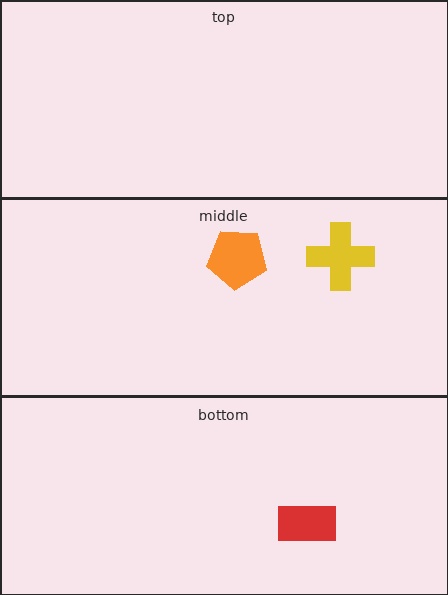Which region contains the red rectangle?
The bottom region.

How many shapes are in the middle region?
2.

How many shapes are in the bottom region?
1.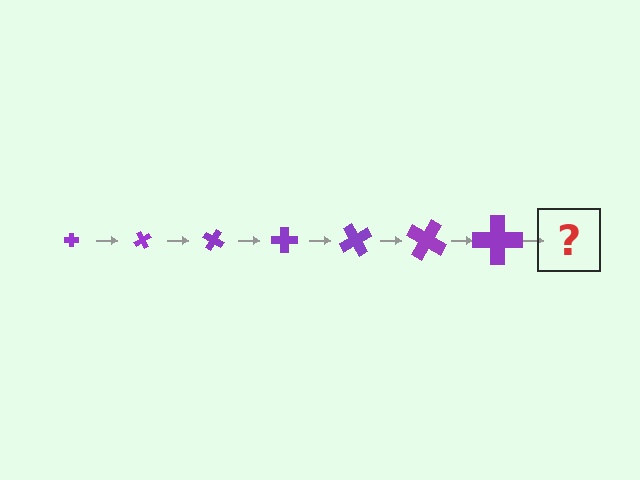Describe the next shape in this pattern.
It should be a cross, larger than the previous one and rotated 420 degrees from the start.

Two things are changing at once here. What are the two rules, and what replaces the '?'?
The two rules are that the cross grows larger each step and it rotates 60 degrees each step. The '?' should be a cross, larger than the previous one and rotated 420 degrees from the start.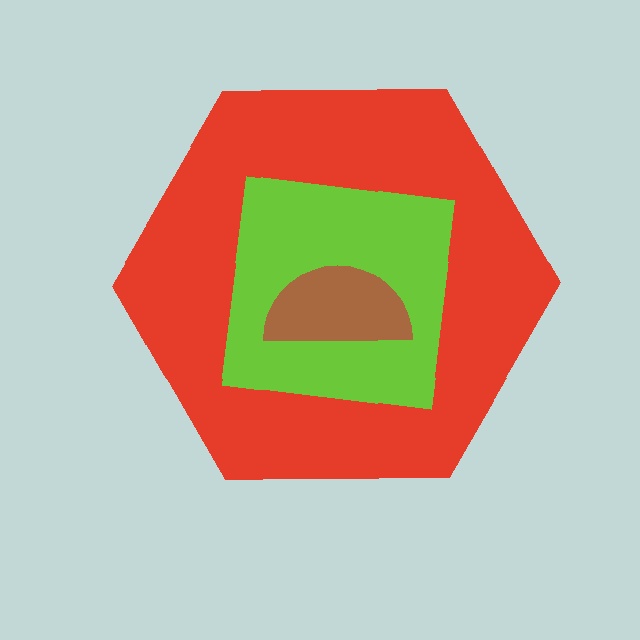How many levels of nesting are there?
3.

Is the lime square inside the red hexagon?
Yes.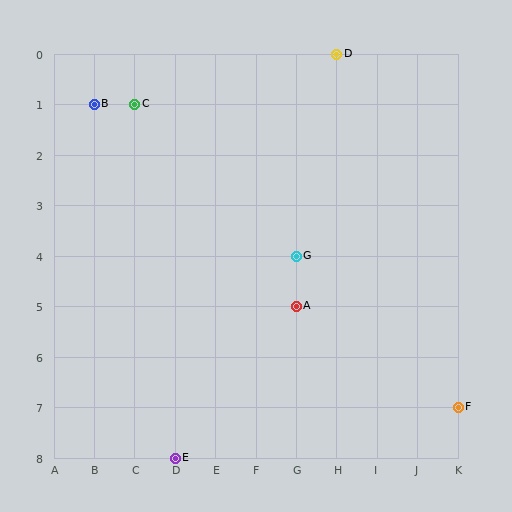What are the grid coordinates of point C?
Point C is at grid coordinates (C, 1).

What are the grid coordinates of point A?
Point A is at grid coordinates (G, 5).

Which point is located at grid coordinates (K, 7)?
Point F is at (K, 7).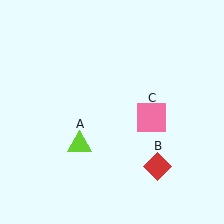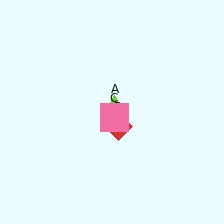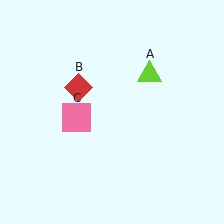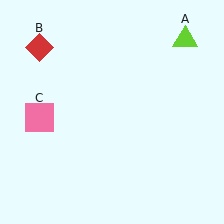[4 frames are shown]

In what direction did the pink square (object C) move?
The pink square (object C) moved left.